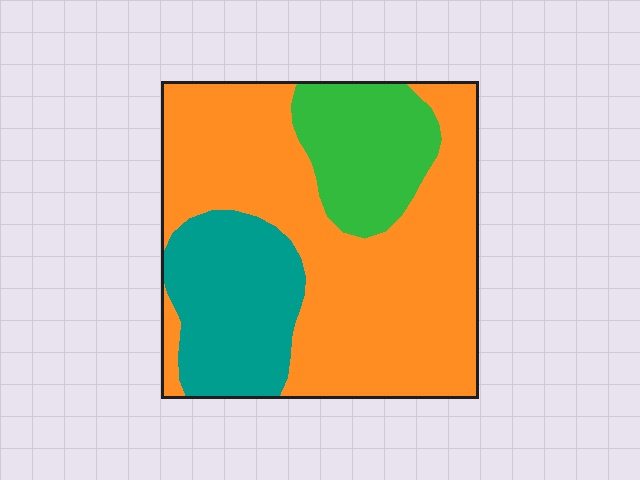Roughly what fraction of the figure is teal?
Teal covers around 20% of the figure.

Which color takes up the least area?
Green, at roughly 15%.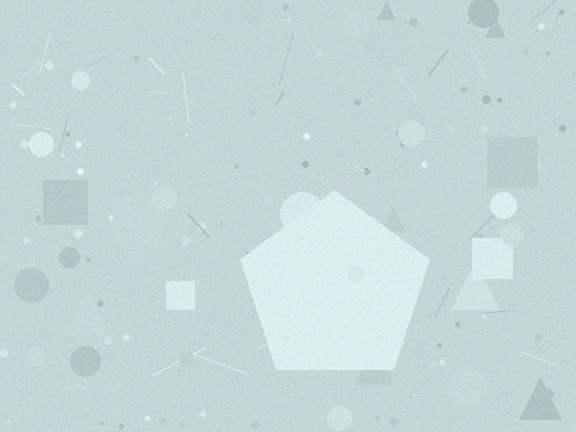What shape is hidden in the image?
A pentagon is hidden in the image.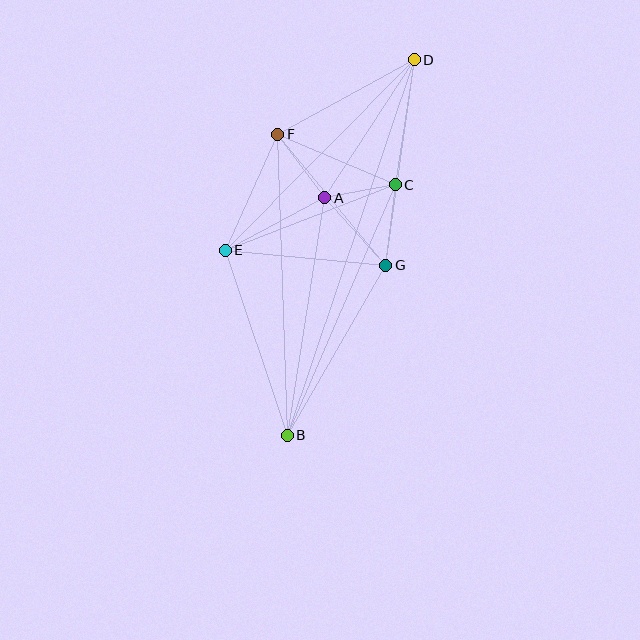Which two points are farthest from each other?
Points B and D are farthest from each other.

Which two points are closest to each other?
Points A and C are closest to each other.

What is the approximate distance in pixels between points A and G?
The distance between A and G is approximately 91 pixels.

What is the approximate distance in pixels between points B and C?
The distance between B and C is approximately 273 pixels.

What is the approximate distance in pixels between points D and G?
The distance between D and G is approximately 208 pixels.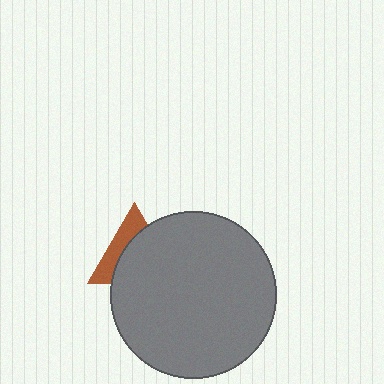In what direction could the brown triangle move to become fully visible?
The brown triangle could move toward the upper-left. That would shift it out from behind the gray circle entirely.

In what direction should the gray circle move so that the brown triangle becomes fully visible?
The gray circle should move toward the lower-right. That is the shortest direction to clear the overlap and leave the brown triangle fully visible.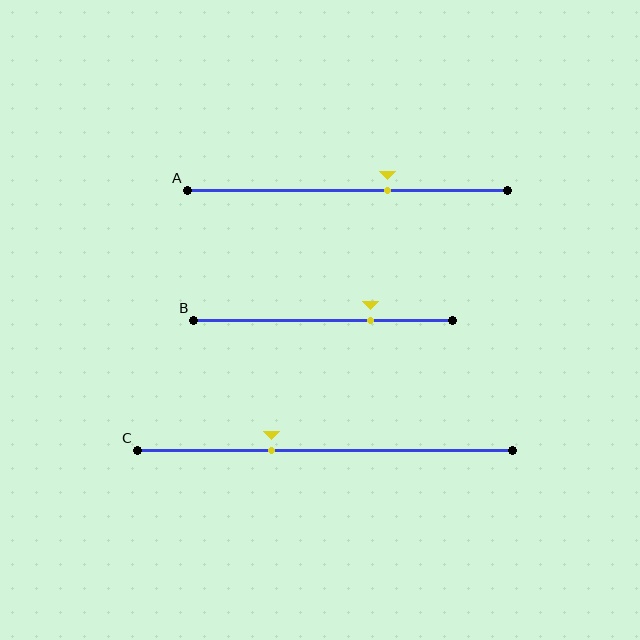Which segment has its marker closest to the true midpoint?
Segment A has its marker closest to the true midpoint.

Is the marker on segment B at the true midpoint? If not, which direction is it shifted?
No, the marker on segment B is shifted to the right by about 18% of the segment length.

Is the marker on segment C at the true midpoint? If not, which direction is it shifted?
No, the marker on segment C is shifted to the left by about 14% of the segment length.